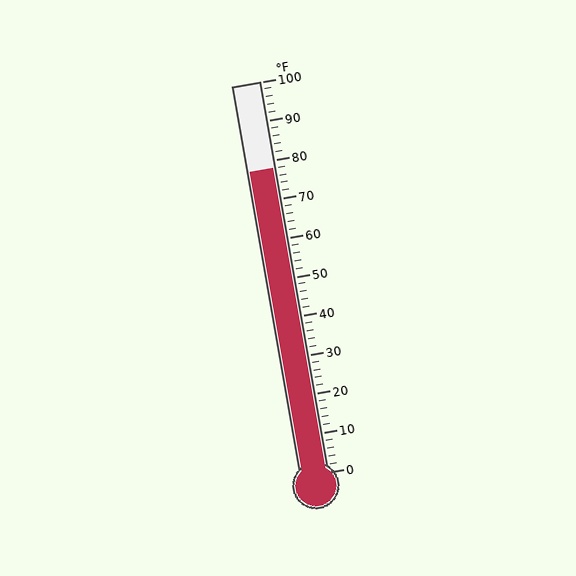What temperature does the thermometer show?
The thermometer shows approximately 78°F.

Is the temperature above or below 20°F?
The temperature is above 20°F.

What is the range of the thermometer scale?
The thermometer scale ranges from 0°F to 100°F.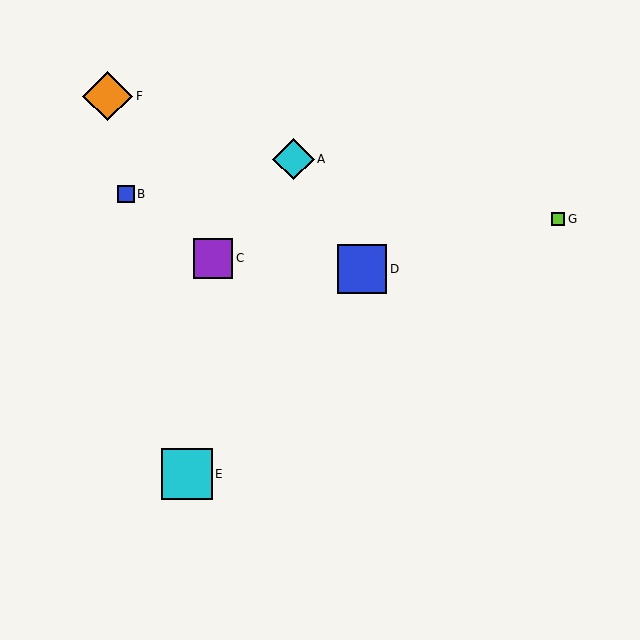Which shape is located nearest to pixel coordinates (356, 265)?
The blue square (labeled D) at (362, 269) is nearest to that location.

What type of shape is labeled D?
Shape D is a blue square.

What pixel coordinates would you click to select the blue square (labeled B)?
Click at (126, 194) to select the blue square B.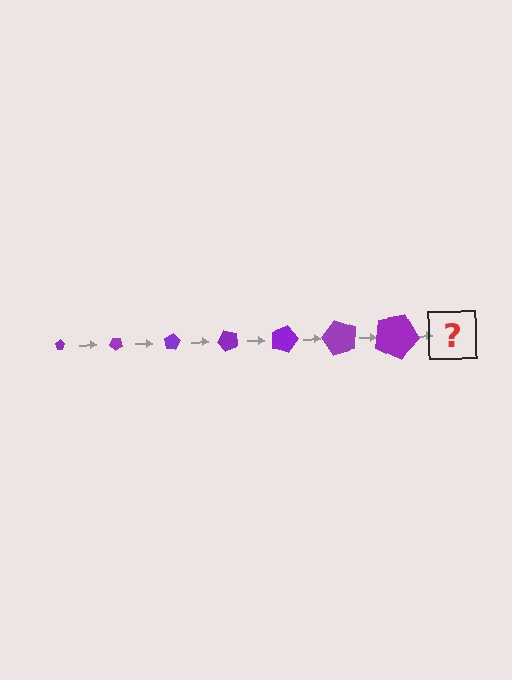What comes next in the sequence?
The next element should be a pentagon, larger than the previous one and rotated 280 degrees from the start.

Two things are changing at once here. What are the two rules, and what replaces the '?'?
The two rules are that the pentagon grows larger each step and it rotates 40 degrees each step. The '?' should be a pentagon, larger than the previous one and rotated 280 degrees from the start.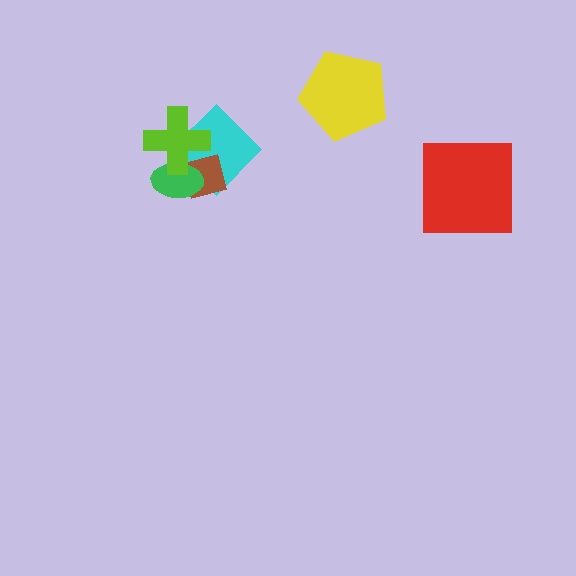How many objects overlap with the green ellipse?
3 objects overlap with the green ellipse.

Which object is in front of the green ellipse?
The lime cross is in front of the green ellipse.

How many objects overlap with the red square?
0 objects overlap with the red square.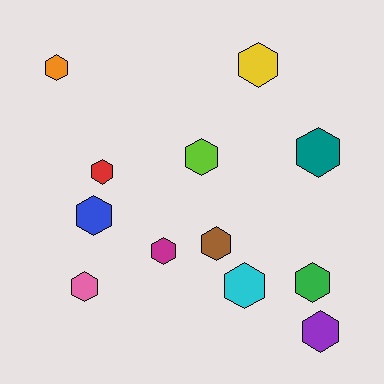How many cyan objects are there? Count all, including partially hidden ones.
There is 1 cyan object.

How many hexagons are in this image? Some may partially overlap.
There are 12 hexagons.